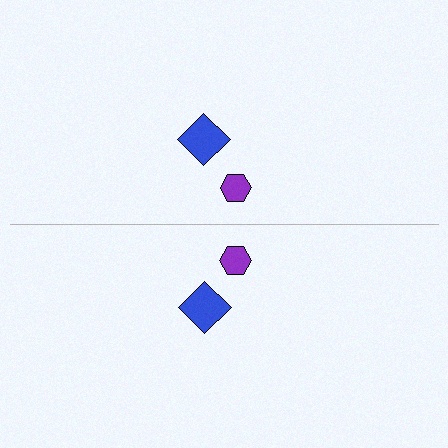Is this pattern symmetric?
Yes, this pattern has bilateral (reflection) symmetry.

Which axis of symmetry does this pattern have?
The pattern has a horizontal axis of symmetry running through the center of the image.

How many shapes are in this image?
There are 4 shapes in this image.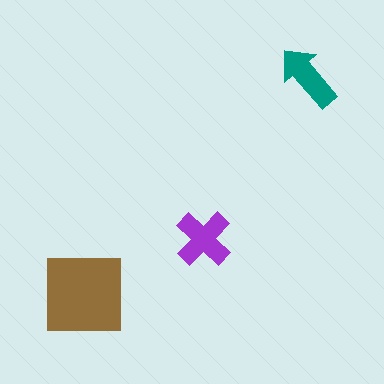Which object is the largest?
The brown square.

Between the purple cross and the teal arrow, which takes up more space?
The purple cross.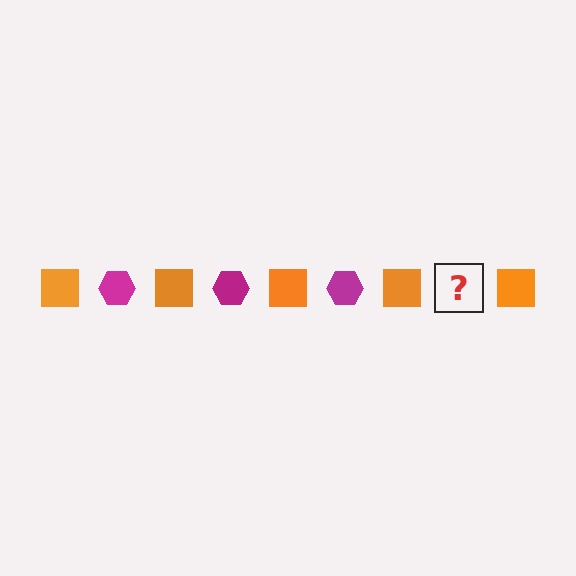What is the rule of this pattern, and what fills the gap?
The rule is that the pattern alternates between orange square and magenta hexagon. The gap should be filled with a magenta hexagon.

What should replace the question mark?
The question mark should be replaced with a magenta hexagon.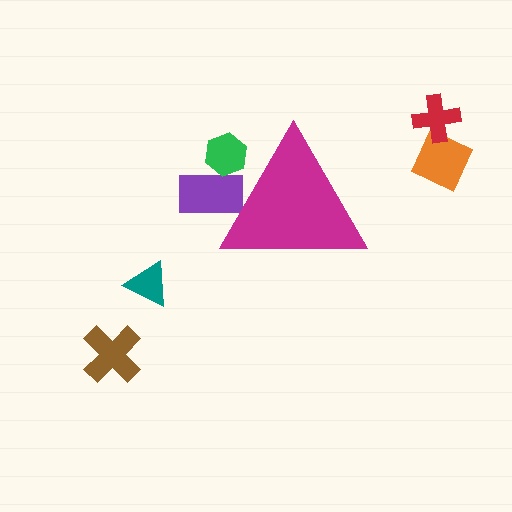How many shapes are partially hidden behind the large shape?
2 shapes are partially hidden.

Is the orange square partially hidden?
No, the orange square is fully visible.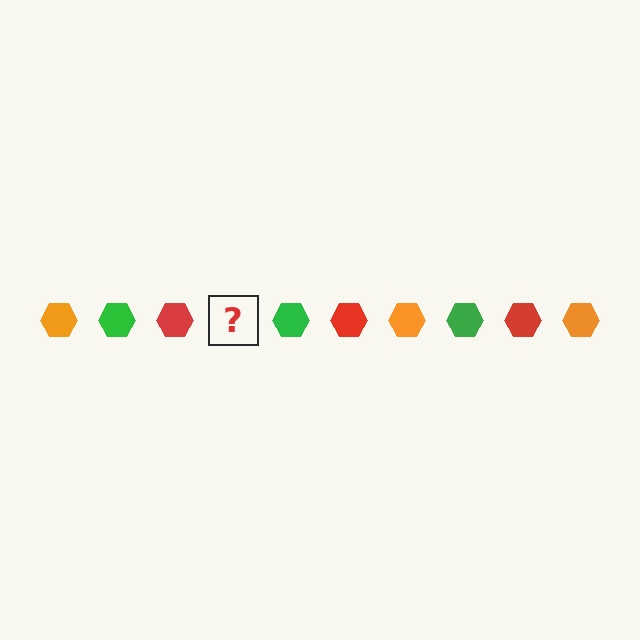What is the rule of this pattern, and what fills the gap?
The rule is that the pattern cycles through orange, green, red hexagons. The gap should be filled with an orange hexagon.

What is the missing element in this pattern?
The missing element is an orange hexagon.